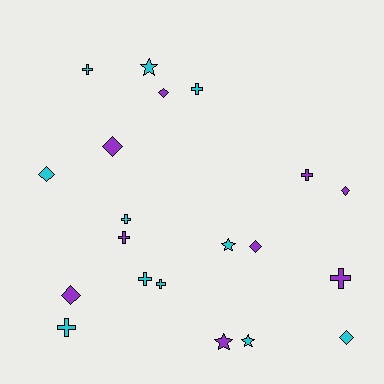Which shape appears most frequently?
Cross, with 9 objects.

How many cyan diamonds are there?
There are 2 cyan diamonds.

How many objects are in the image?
There are 20 objects.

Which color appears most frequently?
Cyan, with 11 objects.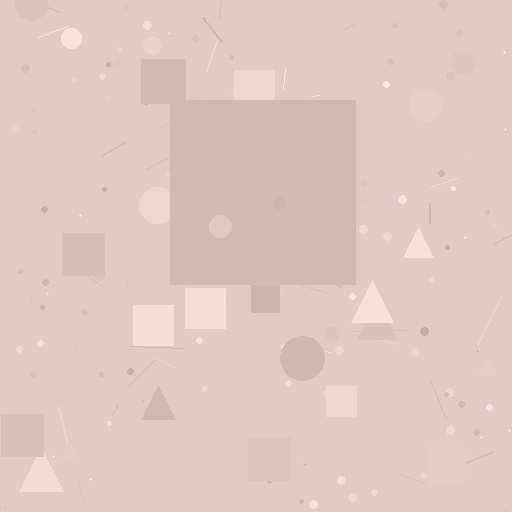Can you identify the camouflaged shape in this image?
The camouflaged shape is a square.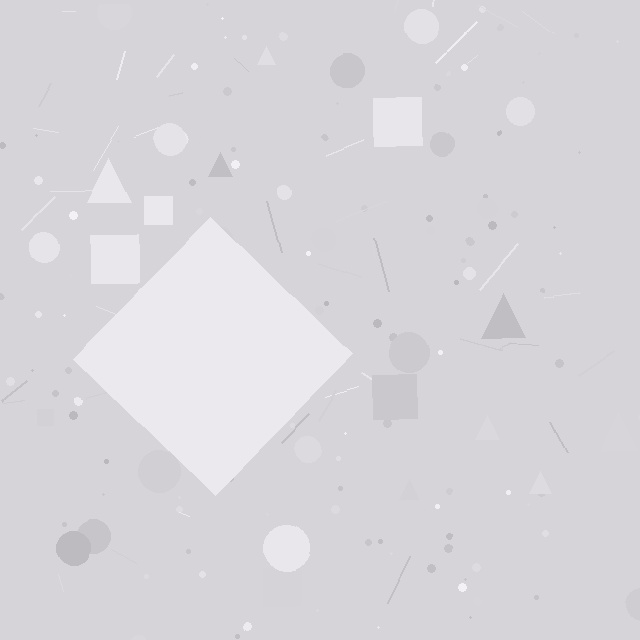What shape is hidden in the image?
A diamond is hidden in the image.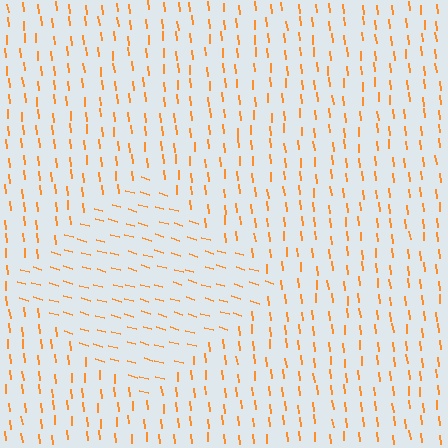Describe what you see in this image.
The image is filled with small orange line segments. A diamond region in the image has lines oriented differently from the surrounding lines, creating a visible texture boundary.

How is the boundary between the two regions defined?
The boundary is defined purely by a change in line orientation (approximately 68 degrees difference). All lines are the same color and thickness.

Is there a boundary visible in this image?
Yes, there is a texture boundary formed by a change in line orientation.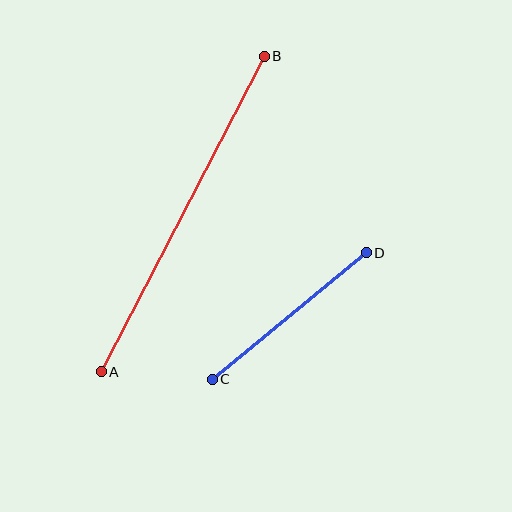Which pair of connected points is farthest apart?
Points A and B are farthest apart.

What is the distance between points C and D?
The distance is approximately 199 pixels.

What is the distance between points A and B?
The distance is approximately 355 pixels.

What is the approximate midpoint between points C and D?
The midpoint is at approximately (289, 316) pixels.